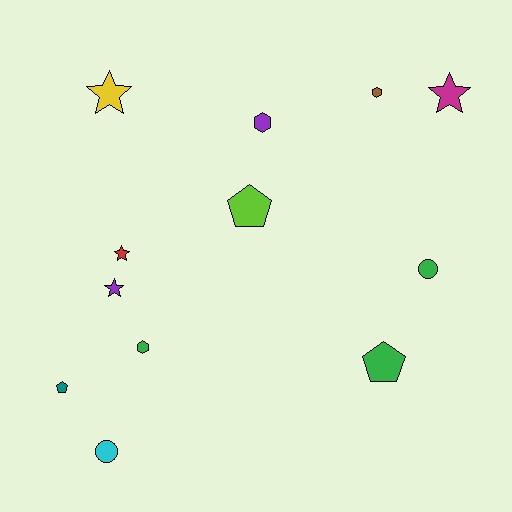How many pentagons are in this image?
There are 3 pentagons.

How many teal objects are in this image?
There is 1 teal object.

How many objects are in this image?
There are 12 objects.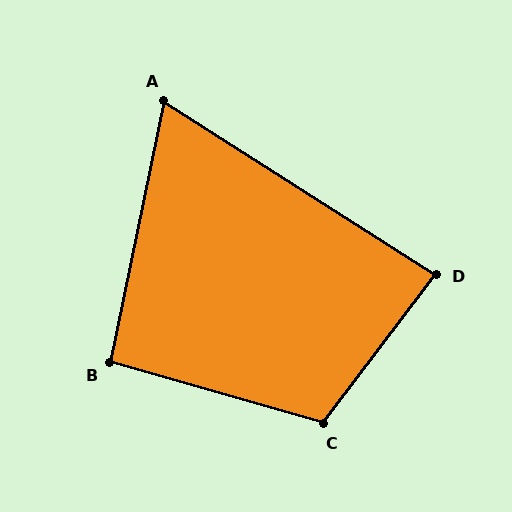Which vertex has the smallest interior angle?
A, at approximately 69 degrees.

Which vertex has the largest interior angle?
C, at approximately 111 degrees.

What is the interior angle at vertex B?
Approximately 94 degrees (approximately right).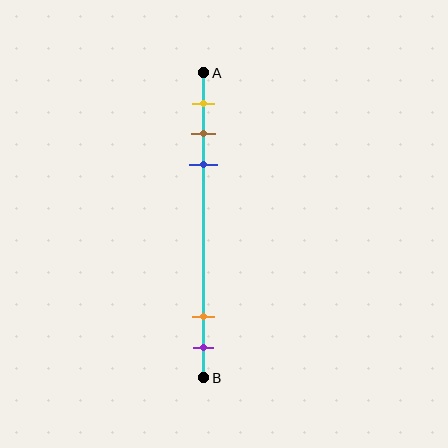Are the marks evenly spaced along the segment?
No, the marks are not evenly spaced.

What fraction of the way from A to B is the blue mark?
The blue mark is approximately 30% (0.3) of the way from A to B.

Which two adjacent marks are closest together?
The brown and blue marks are the closest adjacent pair.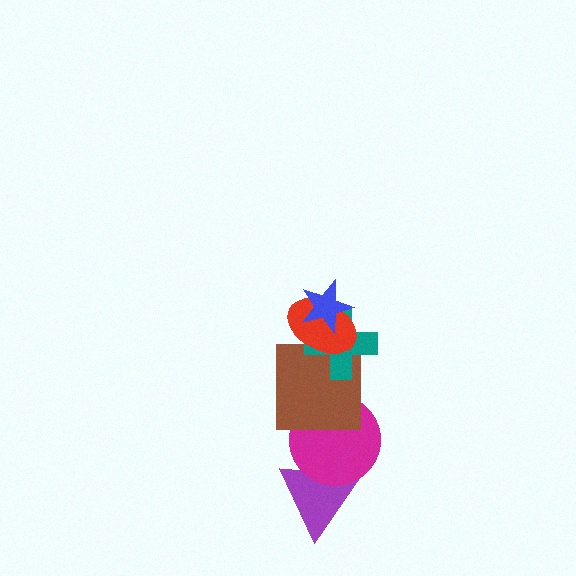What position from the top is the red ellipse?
The red ellipse is 2nd from the top.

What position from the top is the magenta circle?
The magenta circle is 5th from the top.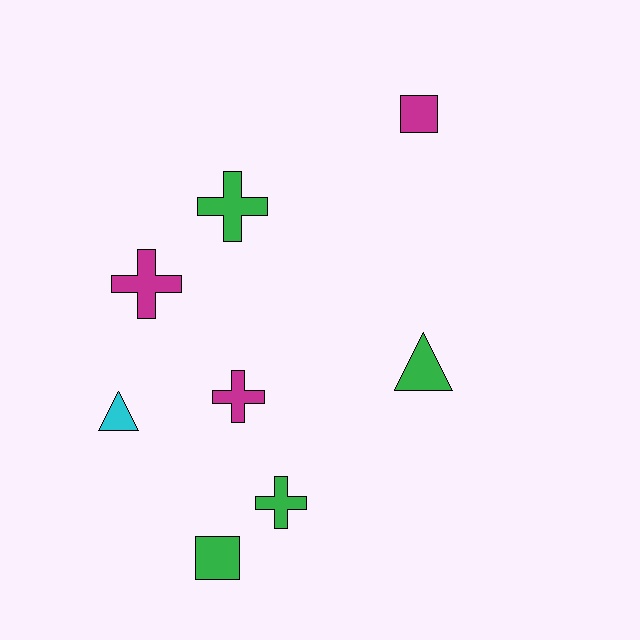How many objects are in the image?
There are 8 objects.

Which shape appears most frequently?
Cross, with 4 objects.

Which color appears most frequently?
Green, with 4 objects.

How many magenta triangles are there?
There are no magenta triangles.